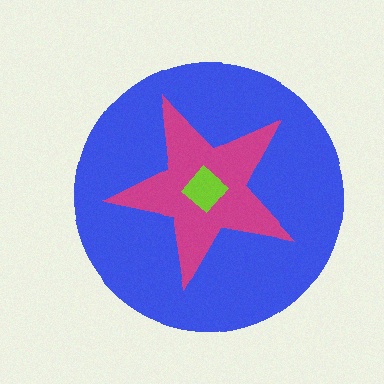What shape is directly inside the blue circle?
The magenta star.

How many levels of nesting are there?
3.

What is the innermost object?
The lime diamond.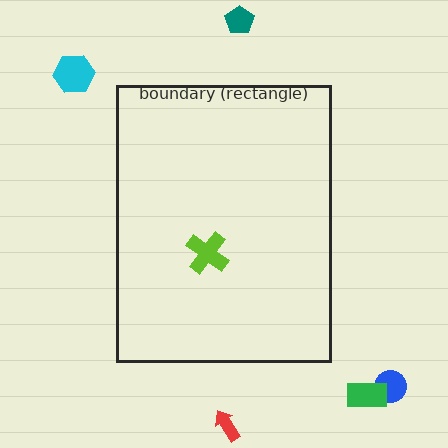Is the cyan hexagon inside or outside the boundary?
Outside.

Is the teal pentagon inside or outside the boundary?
Outside.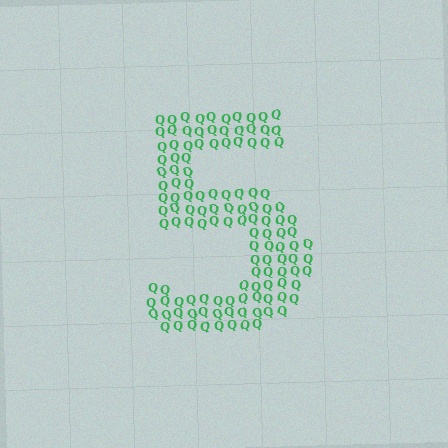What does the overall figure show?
The overall figure shows the digit 5.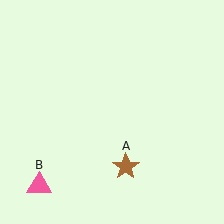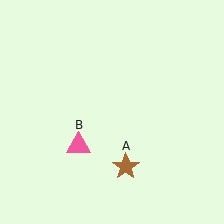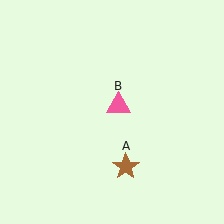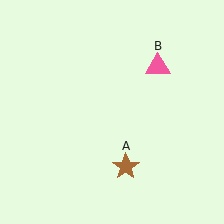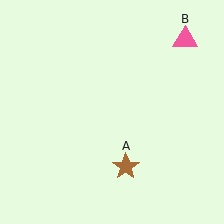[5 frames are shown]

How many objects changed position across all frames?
1 object changed position: pink triangle (object B).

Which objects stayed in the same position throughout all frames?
Brown star (object A) remained stationary.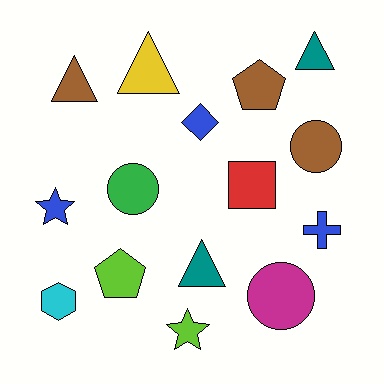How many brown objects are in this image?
There are 3 brown objects.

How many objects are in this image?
There are 15 objects.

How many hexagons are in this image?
There is 1 hexagon.